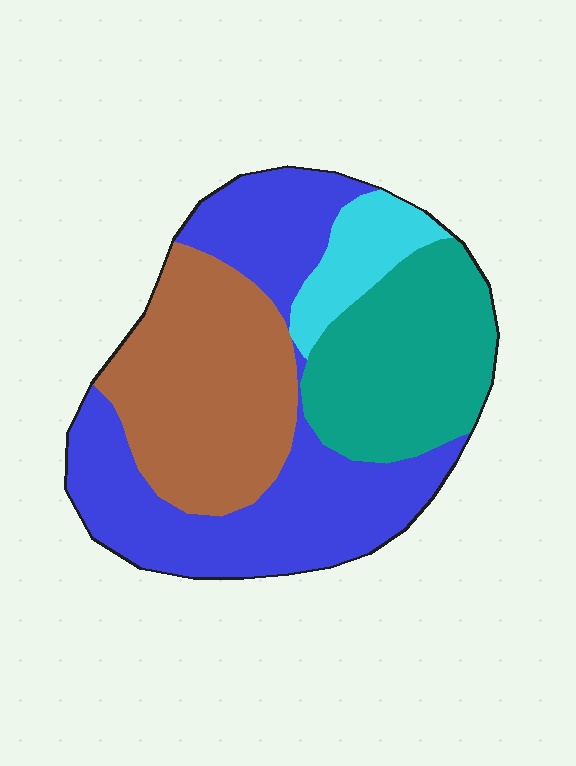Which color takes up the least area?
Cyan, at roughly 10%.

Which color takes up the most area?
Blue, at roughly 40%.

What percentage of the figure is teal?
Teal takes up about one quarter (1/4) of the figure.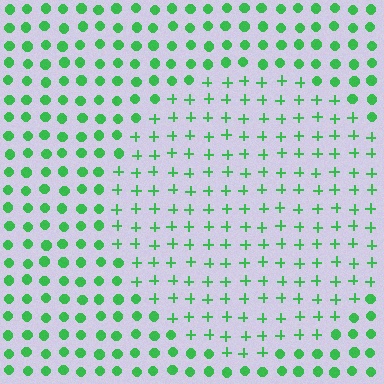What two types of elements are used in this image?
The image uses plus signs inside the circle region and circles outside it.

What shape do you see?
I see a circle.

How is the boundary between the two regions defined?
The boundary is defined by a change in element shape: plus signs inside vs. circles outside. All elements share the same color and spacing.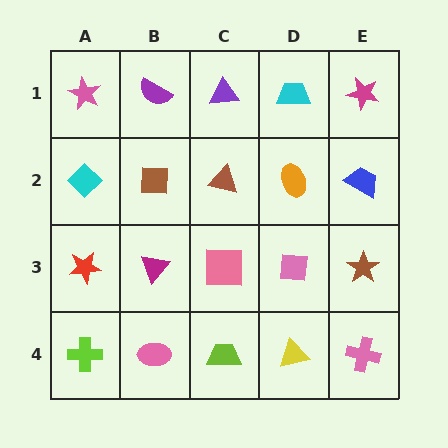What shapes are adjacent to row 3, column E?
A blue trapezoid (row 2, column E), a pink cross (row 4, column E), a pink square (row 3, column D).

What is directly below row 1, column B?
A brown square.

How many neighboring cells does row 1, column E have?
2.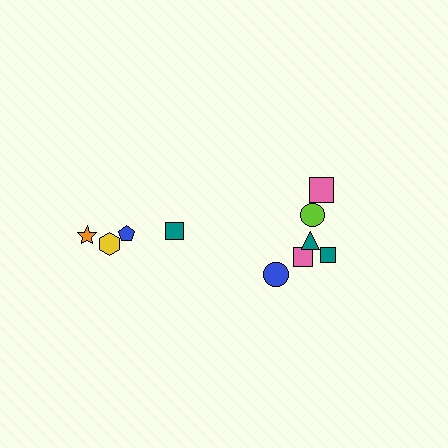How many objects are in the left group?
There are 4 objects.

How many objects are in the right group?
There are 6 objects.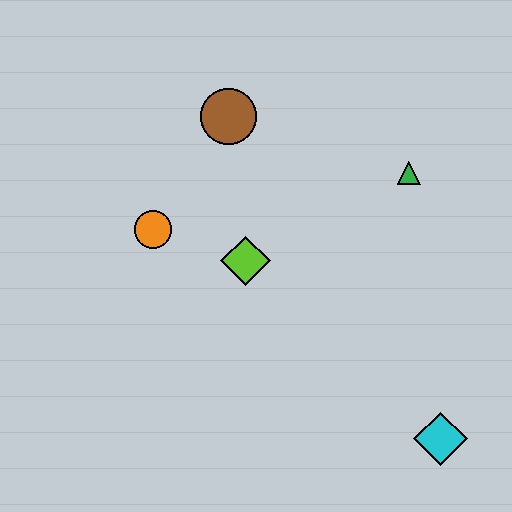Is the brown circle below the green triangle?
No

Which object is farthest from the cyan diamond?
The brown circle is farthest from the cyan diamond.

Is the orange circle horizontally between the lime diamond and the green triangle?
No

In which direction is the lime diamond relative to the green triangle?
The lime diamond is to the left of the green triangle.